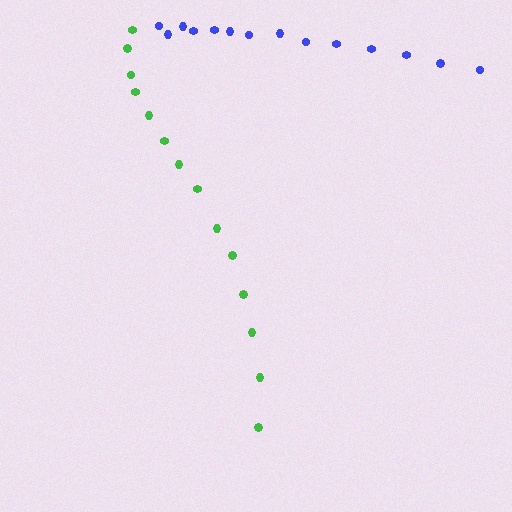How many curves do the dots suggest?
There are 2 distinct paths.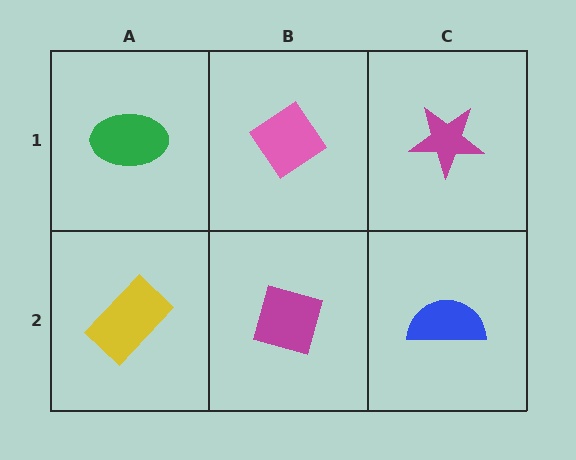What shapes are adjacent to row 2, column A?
A green ellipse (row 1, column A), a magenta diamond (row 2, column B).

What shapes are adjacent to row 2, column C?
A magenta star (row 1, column C), a magenta diamond (row 2, column B).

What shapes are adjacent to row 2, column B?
A pink diamond (row 1, column B), a yellow rectangle (row 2, column A), a blue semicircle (row 2, column C).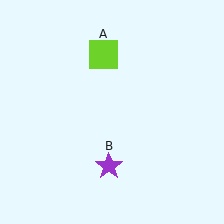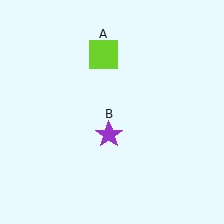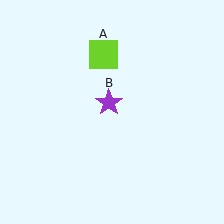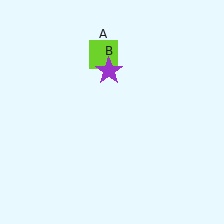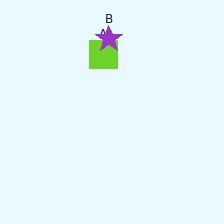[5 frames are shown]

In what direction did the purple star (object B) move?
The purple star (object B) moved up.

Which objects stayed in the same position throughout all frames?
Lime square (object A) remained stationary.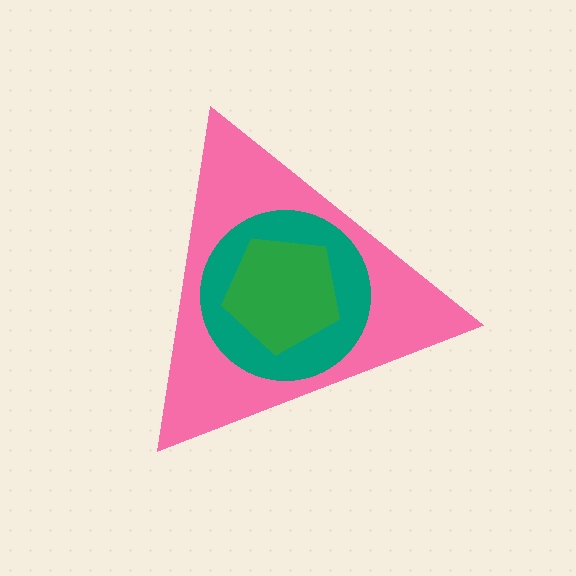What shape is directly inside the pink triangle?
The teal circle.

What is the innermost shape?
The green pentagon.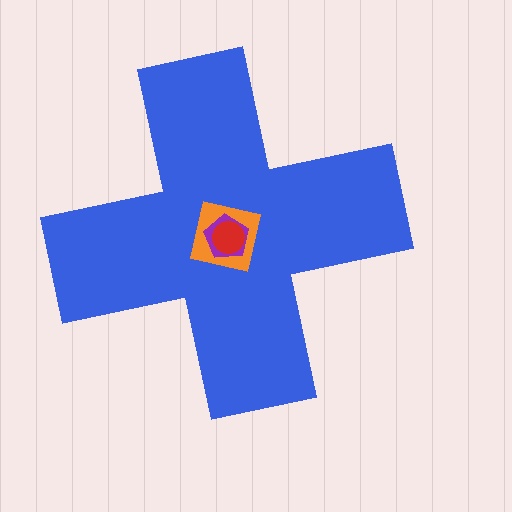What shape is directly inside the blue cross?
The orange square.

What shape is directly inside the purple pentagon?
The red circle.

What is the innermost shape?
The red circle.